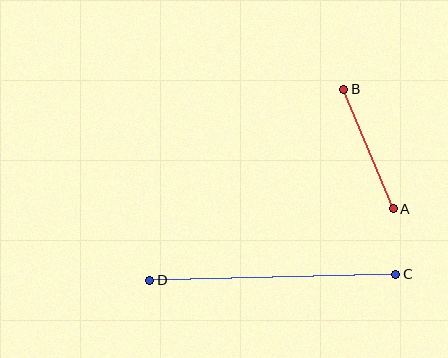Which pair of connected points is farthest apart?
Points C and D are farthest apart.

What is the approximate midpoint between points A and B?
The midpoint is at approximately (369, 149) pixels.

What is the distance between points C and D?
The distance is approximately 246 pixels.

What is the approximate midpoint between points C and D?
The midpoint is at approximately (273, 277) pixels.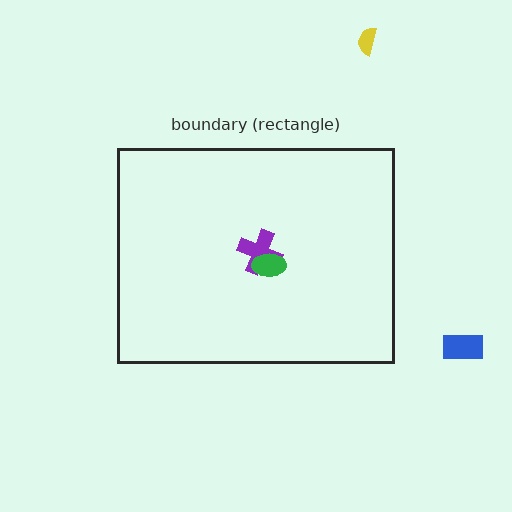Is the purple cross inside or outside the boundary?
Inside.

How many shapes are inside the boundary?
2 inside, 2 outside.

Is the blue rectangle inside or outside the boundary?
Outside.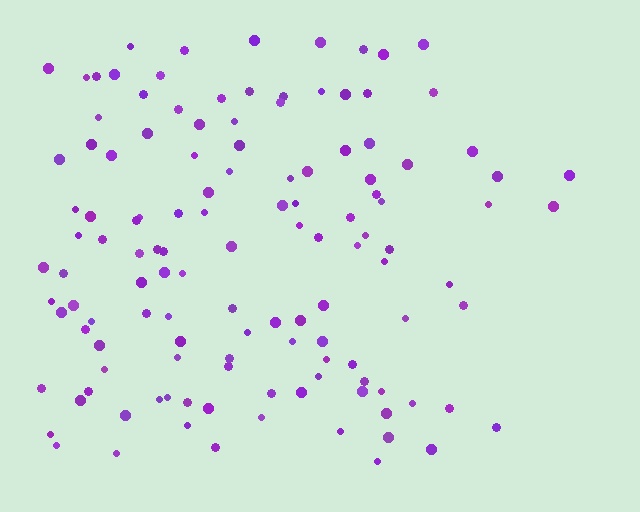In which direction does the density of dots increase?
From right to left, with the left side densest.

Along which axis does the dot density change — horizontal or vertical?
Horizontal.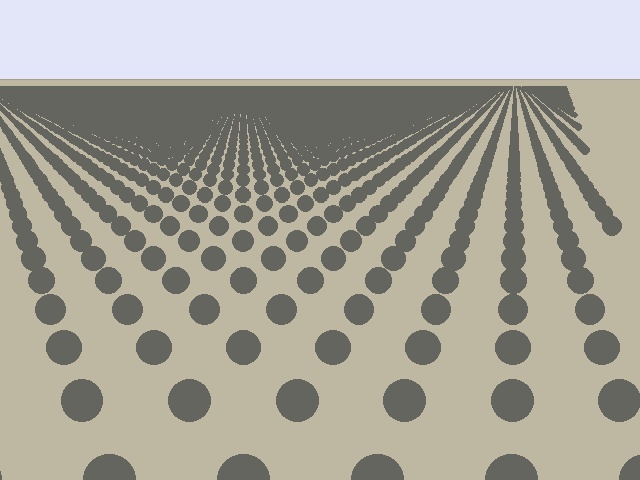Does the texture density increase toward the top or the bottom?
Density increases toward the top.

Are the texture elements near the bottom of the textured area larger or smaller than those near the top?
Larger. Near the bottom, elements are closer to the viewer and appear at a bigger on-screen size.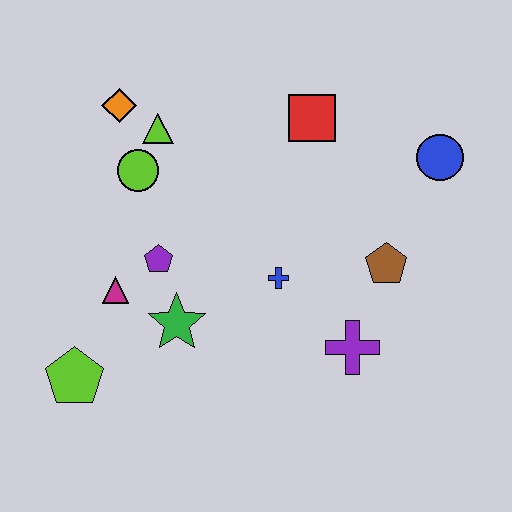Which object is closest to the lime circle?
The lime triangle is closest to the lime circle.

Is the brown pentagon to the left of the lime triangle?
No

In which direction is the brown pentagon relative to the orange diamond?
The brown pentagon is to the right of the orange diamond.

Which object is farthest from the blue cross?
The orange diamond is farthest from the blue cross.